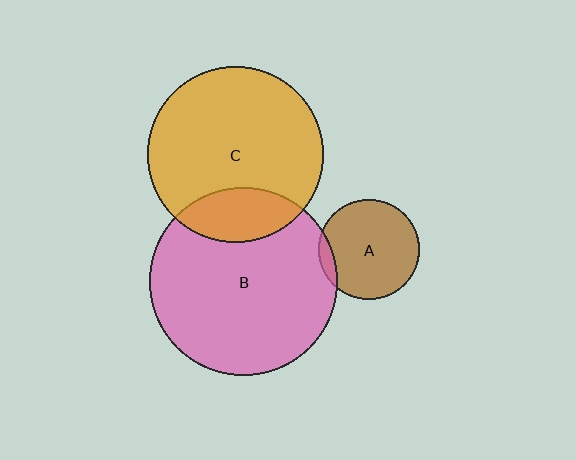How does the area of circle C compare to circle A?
Approximately 3.1 times.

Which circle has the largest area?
Circle B (pink).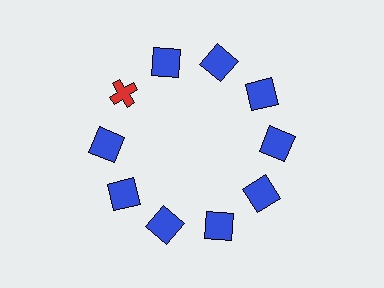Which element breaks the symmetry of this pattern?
The red cross at roughly the 10 o'clock position breaks the symmetry. All other shapes are blue squares.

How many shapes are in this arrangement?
There are 10 shapes arranged in a ring pattern.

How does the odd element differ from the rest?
It differs in both color (red instead of blue) and shape (cross instead of square).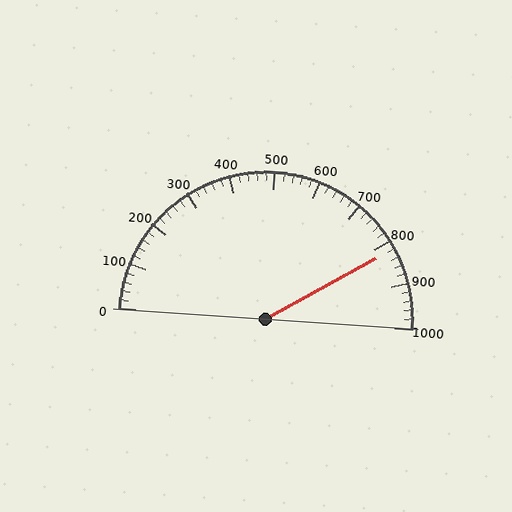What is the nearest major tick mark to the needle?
The nearest major tick mark is 800.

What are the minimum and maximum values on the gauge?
The gauge ranges from 0 to 1000.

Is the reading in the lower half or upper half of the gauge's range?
The reading is in the upper half of the range (0 to 1000).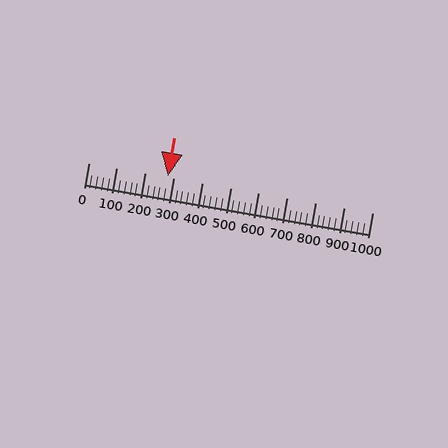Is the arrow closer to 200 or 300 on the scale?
The arrow is closer to 300.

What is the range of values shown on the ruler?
The ruler shows values from 0 to 1000.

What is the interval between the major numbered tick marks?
The major tick marks are spaced 100 units apart.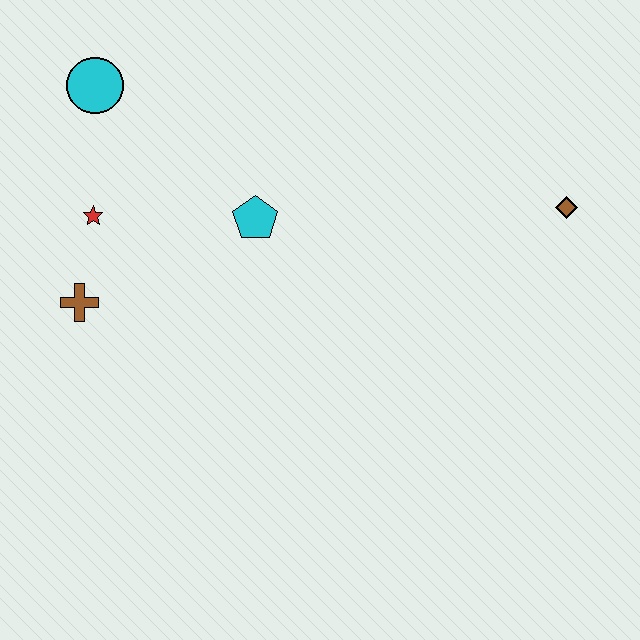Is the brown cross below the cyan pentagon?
Yes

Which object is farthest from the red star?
The brown diamond is farthest from the red star.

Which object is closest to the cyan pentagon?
The red star is closest to the cyan pentagon.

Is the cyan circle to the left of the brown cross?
No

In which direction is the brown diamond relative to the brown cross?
The brown diamond is to the right of the brown cross.